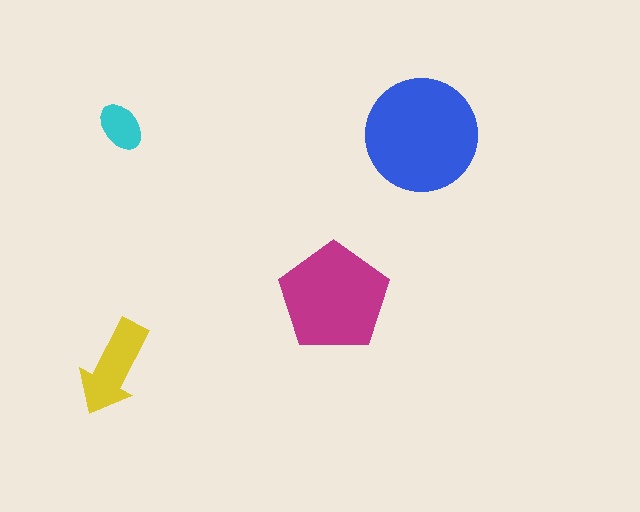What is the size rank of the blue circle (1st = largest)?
1st.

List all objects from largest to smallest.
The blue circle, the magenta pentagon, the yellow arrow, the cyan ellipse.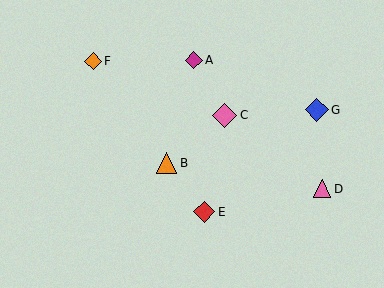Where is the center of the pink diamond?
The center of the pink diamond is at (224, 115).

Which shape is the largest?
The pink diamond (labeled C) is the largest.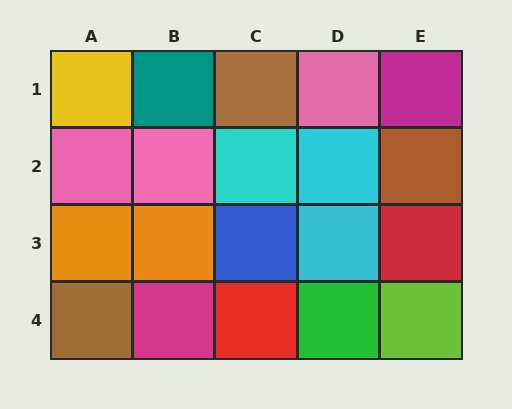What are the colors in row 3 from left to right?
Orange, orange, blue, cyan, red.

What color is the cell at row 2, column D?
Cyan.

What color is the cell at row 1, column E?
Magenta.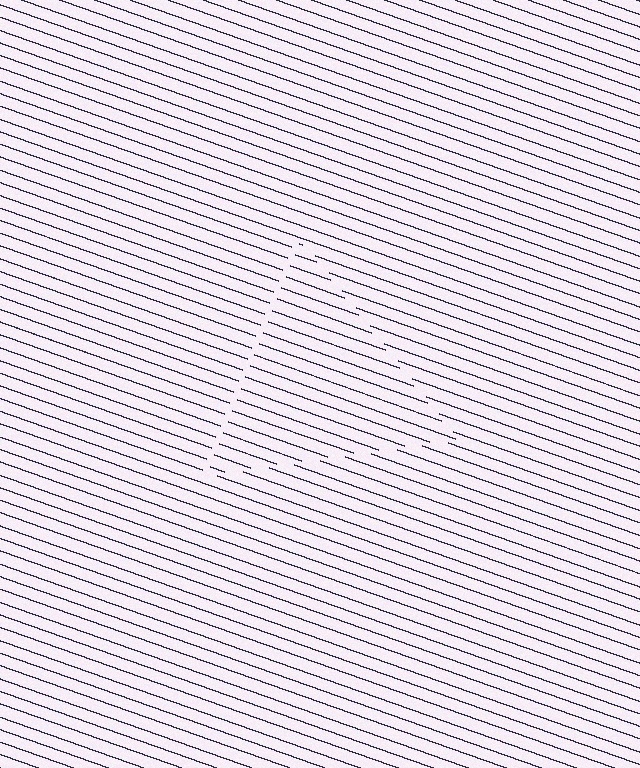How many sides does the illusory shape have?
3 sides — the line-ends trace a triangle.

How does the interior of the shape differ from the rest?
The interior of the shape contains the same grating, shifted by half a period — the contour is defined by the phase discontinuity where line-ends from the inner and outer gratings abut.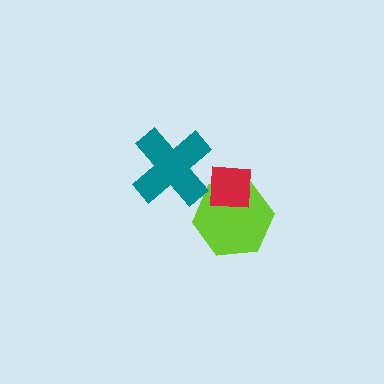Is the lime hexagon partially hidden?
Yes, it is partially covered by another shape.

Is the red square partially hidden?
Yes, it is partially covered by another shape.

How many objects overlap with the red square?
2 objects overlap with the red square.